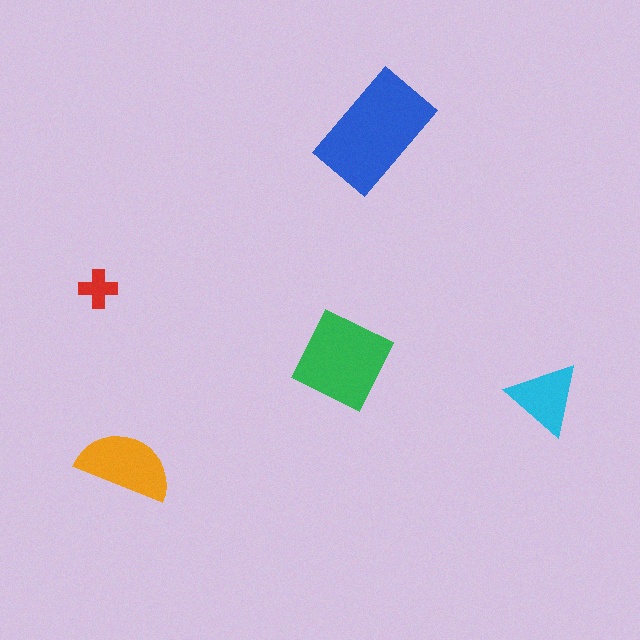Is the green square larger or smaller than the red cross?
Larger.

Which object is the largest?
The blue rectangle.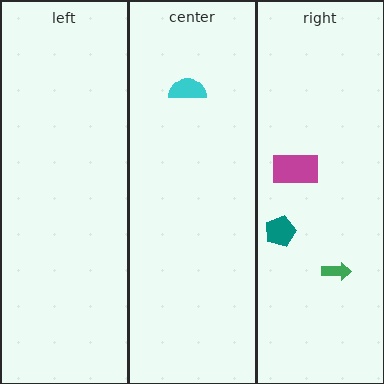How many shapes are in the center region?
1.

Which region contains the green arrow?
The right region.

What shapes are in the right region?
The green arrow, the teal pentagon, the magenta rectangle.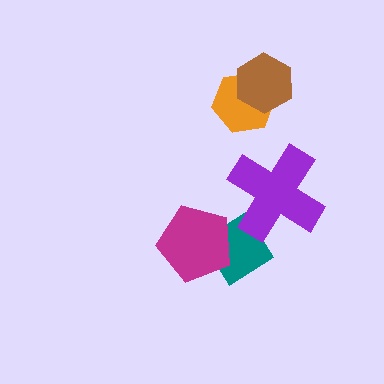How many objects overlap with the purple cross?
1 object overlaps with the purple cross.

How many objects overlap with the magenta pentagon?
1 object overlaps with the magenta pentagon.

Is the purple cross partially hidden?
No, no other shape covers it.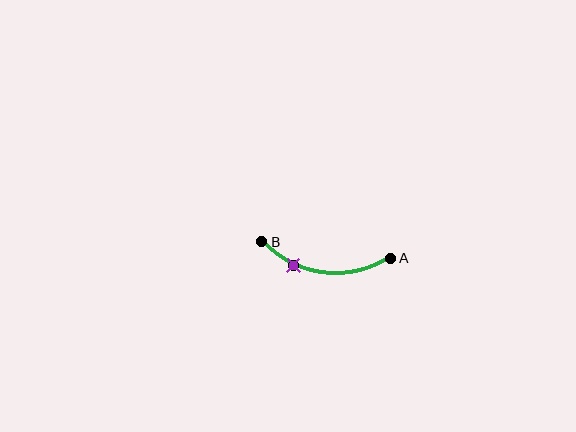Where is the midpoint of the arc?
The arc midpoint is the point on the curve farthest from the straight line joining A and B. It sits below that line.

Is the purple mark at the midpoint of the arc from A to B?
No. The purple mark lies on the arc but is closer to endpoint B. The arc midpoint would be at the point on the curve equidistant along the arc from both A and B.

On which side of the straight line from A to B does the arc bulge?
The arc bulges below the straight line connecting A and B.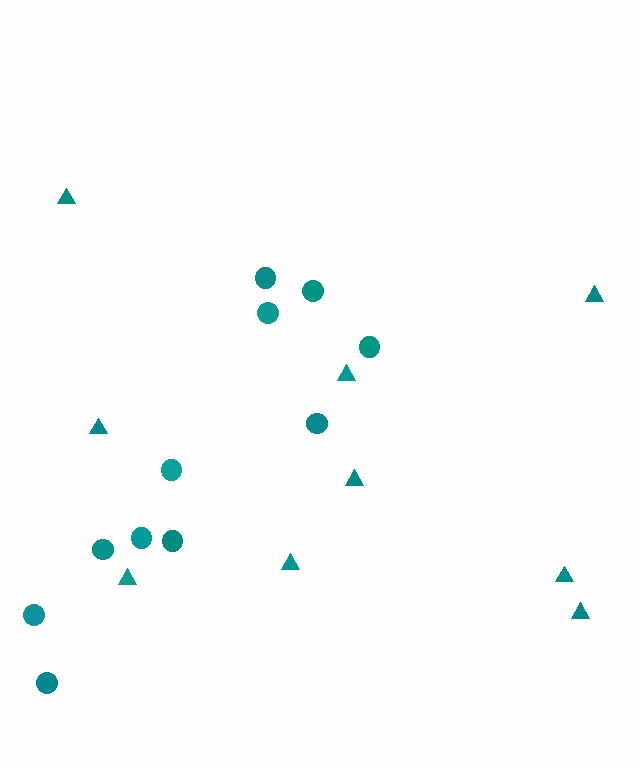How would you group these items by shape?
There are 2 groups: one group of triangles (9) and one group of circles (11).